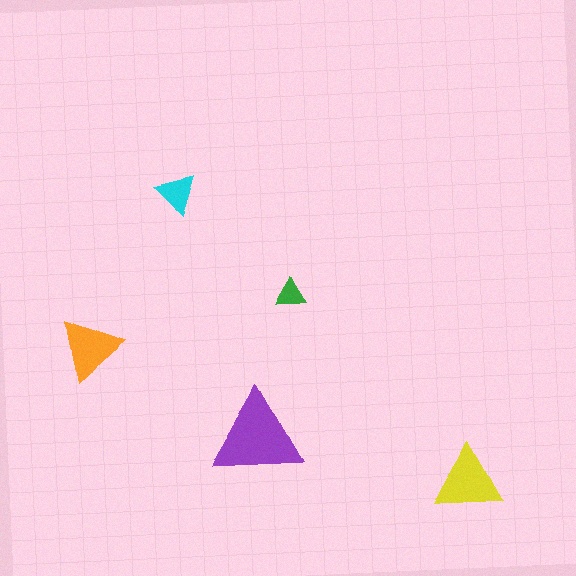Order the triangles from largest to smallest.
the purple one, the yellow one, the orange one, the cyan one, the green one.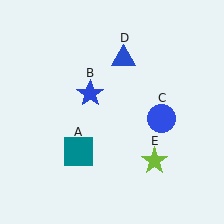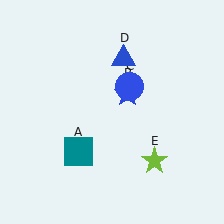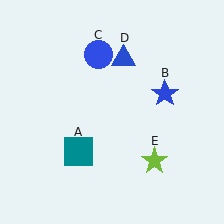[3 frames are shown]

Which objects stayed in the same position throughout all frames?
Teal square (object A) and blue triangle (object D) and lime star (object E) remained stationary.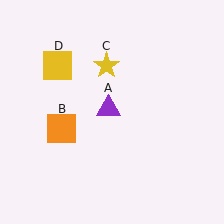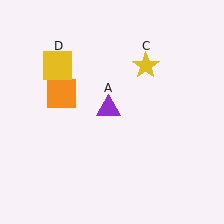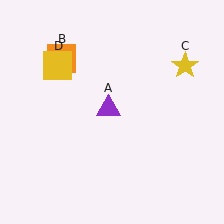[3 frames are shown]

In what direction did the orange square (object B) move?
The orange square (object B) moved up.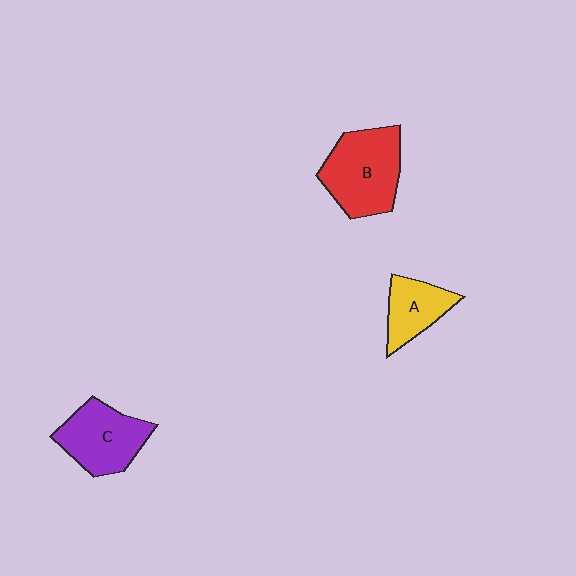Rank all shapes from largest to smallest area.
From largest to smallest: B (red), C (purple), A (yellow).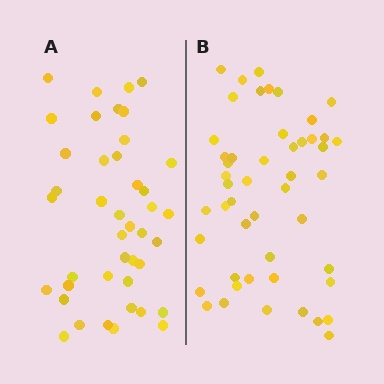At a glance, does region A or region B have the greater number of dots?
Region B (the right region) has more dots.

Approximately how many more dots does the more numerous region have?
Region B has roughly 8 or so more dots than region A.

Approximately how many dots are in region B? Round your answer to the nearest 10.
About 50 dots. (The exact count is 49, which rounds to 50.)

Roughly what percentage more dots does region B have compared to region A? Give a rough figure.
About 15% more.